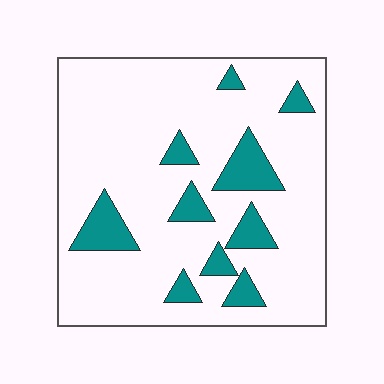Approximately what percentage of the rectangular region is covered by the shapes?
Approximately 15%.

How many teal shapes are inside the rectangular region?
10.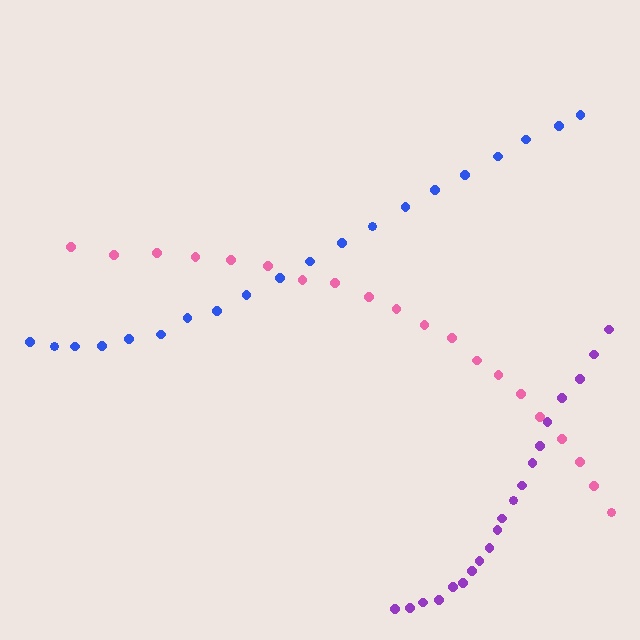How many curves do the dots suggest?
There are 3 distinct paths.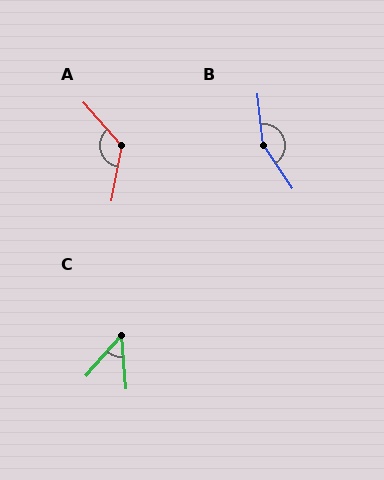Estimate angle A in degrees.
Approximately 128 degrees.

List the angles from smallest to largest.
C (45°), A (128°), B (152°).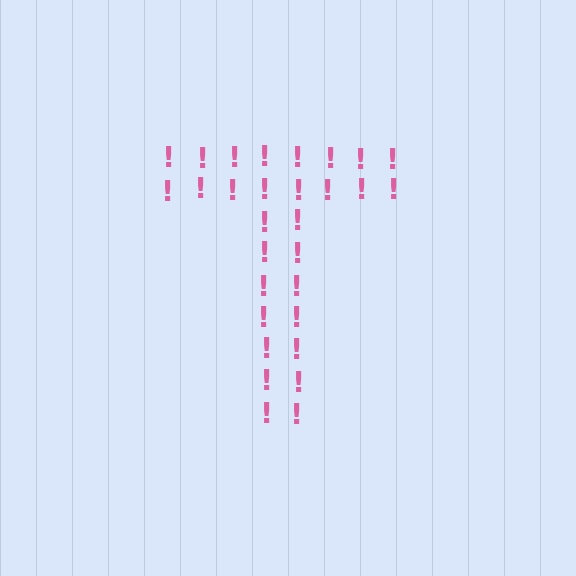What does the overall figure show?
The overall figure shows the letter T.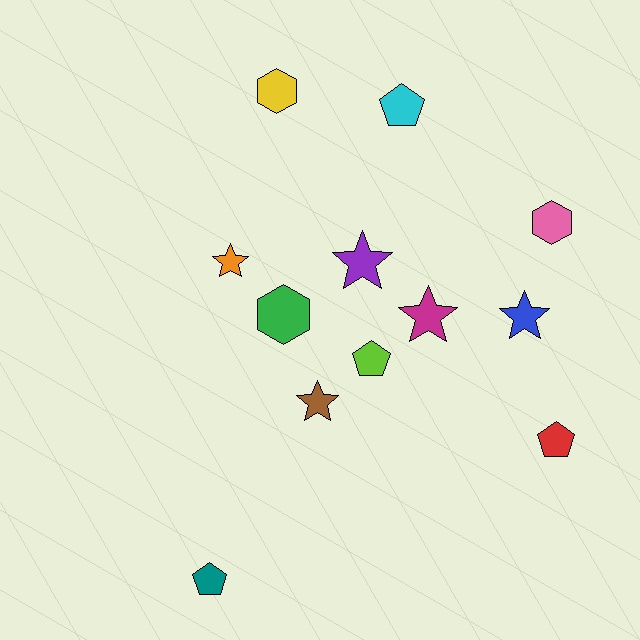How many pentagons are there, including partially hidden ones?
There are 4 pentagons.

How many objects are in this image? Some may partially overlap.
There are 12 objects.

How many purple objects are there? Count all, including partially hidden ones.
There is 1 purple object.